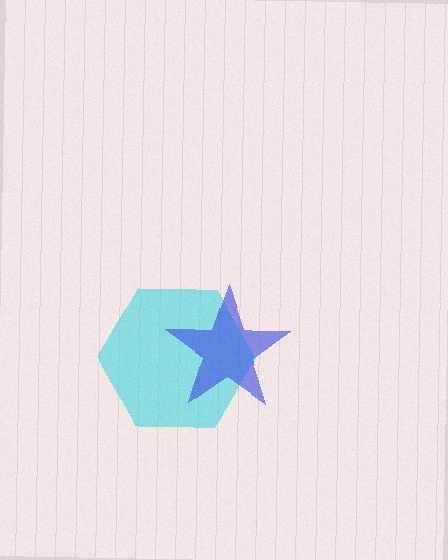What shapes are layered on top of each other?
The layered shapes are: a cyan hexagon, a blue star.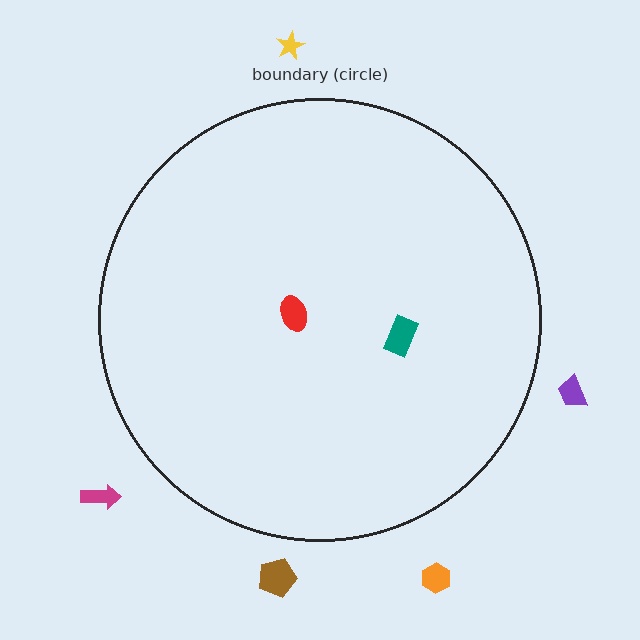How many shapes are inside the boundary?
2 inside, 5 outside.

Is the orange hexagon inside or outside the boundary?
Outside.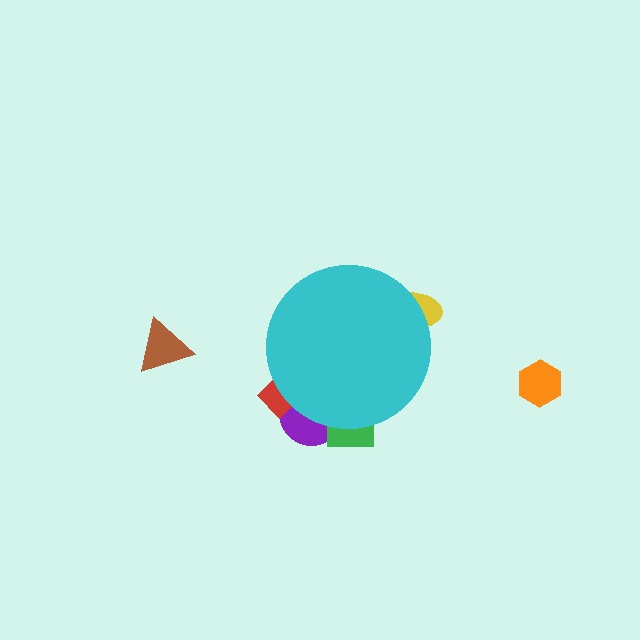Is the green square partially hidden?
Yes, the green square is partially hidden behind the cyan circle.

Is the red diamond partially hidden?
Yes, the red diamond is partially hidden behind the cyan circle.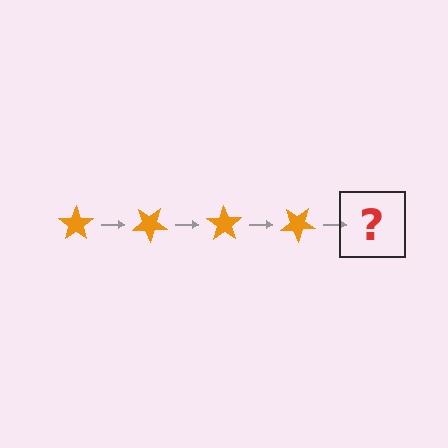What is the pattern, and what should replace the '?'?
The pattern is that the star rotates 35 degrees each step. The '?' should be an orange star rotated 140 degrees.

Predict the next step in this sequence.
The next step is an orange star rotated 140 degrees.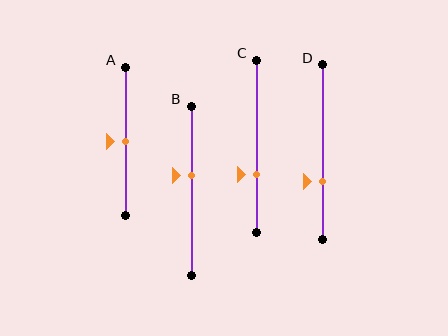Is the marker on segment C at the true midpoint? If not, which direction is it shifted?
No, the marker on segment C is shifted downward by about 16% of the segment length.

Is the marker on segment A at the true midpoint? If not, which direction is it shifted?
Yes, the marker on segment A is at the true midpoint.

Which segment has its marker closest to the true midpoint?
Segment A has its marker closest to the true midpoint.